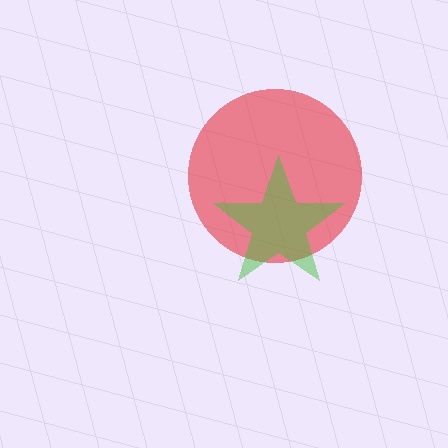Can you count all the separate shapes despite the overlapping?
Yes, there are 2 separate shapes.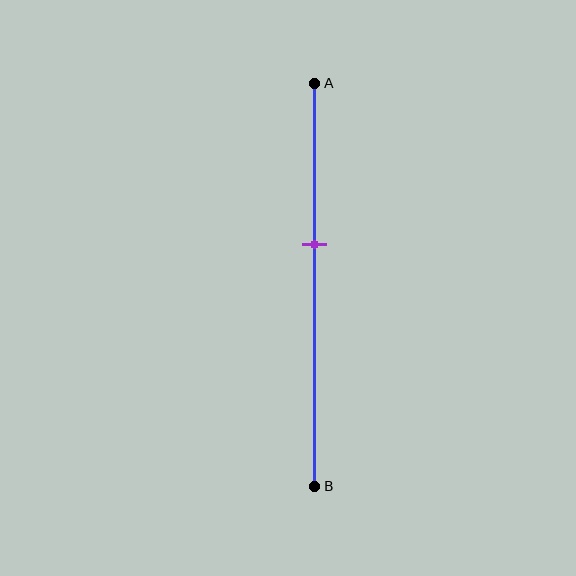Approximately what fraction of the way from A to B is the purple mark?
The purple mark is approximately 40% of the way from A to B.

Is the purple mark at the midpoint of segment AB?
No, the mark is at about 40% from A, not at the 50% midpoint.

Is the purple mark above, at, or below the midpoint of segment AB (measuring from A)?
The purple mark is above the midpoint of segment AB.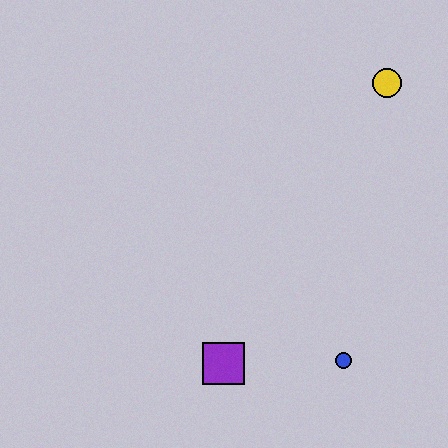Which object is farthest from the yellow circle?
The purple square is farthest from the yellow circle.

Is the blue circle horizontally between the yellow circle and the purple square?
Yes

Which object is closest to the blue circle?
The purple square is closest to the blue circle.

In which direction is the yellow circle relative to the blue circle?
The yellow circle is above the blue circle.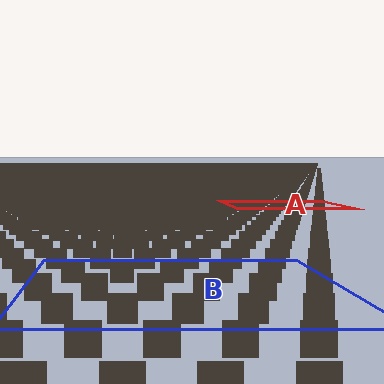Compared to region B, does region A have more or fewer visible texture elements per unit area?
Region A has more texture elements per unit area — they are packed more densely because it is farther away.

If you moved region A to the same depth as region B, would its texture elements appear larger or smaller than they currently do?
They would appear larger. At a closer depth, the same texture elements are projected at a bigger on-screen size.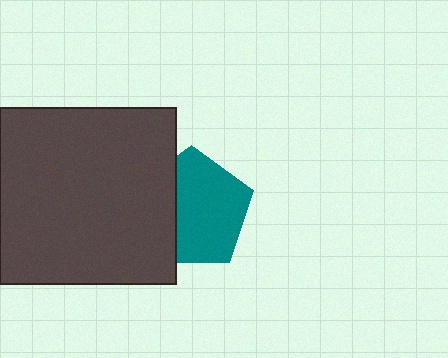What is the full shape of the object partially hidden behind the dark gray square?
The partially hidden object is a teal pentagon.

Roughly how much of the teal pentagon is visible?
Most of it is visible (roughly 66%).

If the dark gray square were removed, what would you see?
You would see the complete teal pentagon.